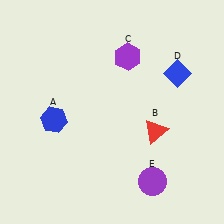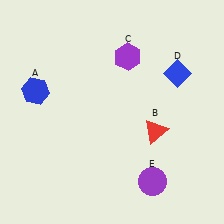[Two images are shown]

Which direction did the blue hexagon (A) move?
The blue hexagon (A) moved up.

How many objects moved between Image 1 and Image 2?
1 object moved between the two images.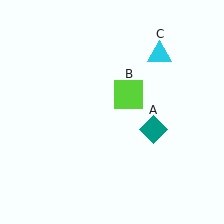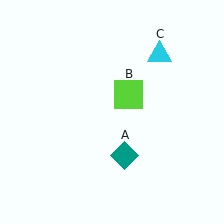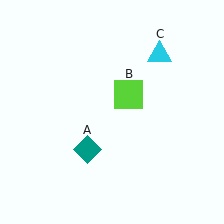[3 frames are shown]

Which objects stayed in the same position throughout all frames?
Lime square (object B) and cyan triangle (object C) remained stationary.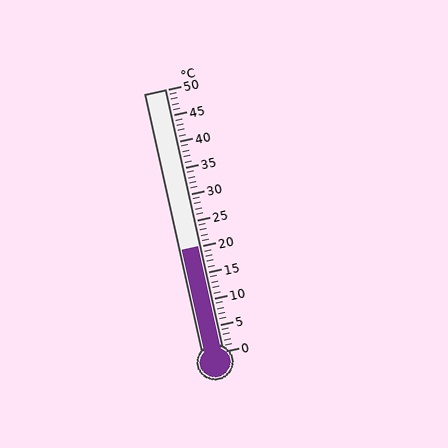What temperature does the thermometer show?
The thermometer shows approximately 20°C.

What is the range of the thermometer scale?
The thermometer scale ranges from 0°C to 50°C.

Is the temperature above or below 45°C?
The temperature is below 45°C.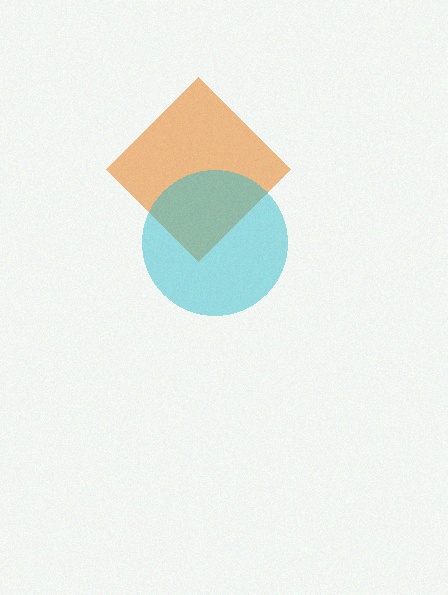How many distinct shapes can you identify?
There are 2 distinct shapes: an orange diamond, a cyan circle.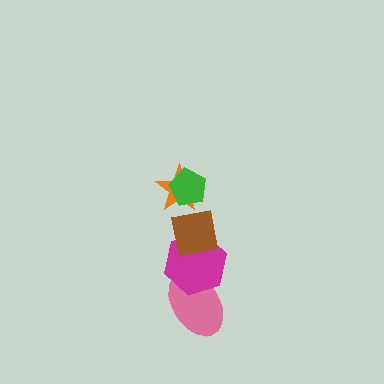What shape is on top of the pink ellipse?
The magenta hexagon is on top of the pink ellipse.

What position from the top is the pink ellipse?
The pink ellipse is 5th from the top.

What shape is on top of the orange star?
The green pentagon is on top of the orange star.